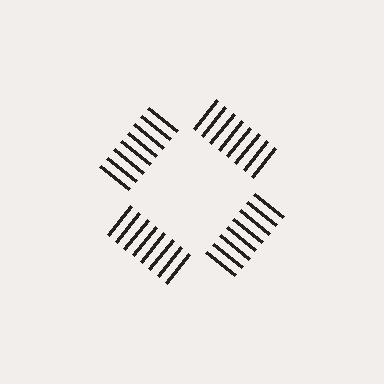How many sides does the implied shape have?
4 sides — the line-ends trace a square.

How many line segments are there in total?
32 — 8 along each of the 4 edges.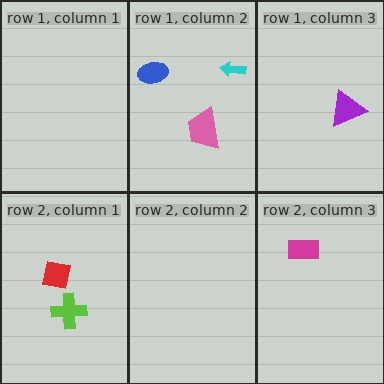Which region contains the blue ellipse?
The row 1, column 2 region.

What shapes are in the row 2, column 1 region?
The lime cross, the red square.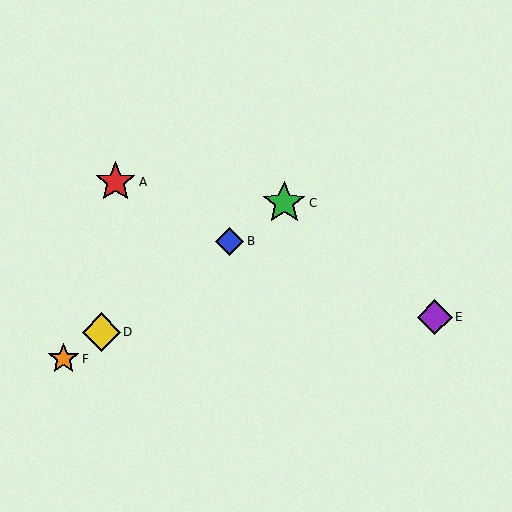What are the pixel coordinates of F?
Object F is at (64, 359).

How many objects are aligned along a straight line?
4 objects (B, C, D, F) are aligned along a straight line.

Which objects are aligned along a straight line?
Objects B, C, D, F are aligned along a straight line.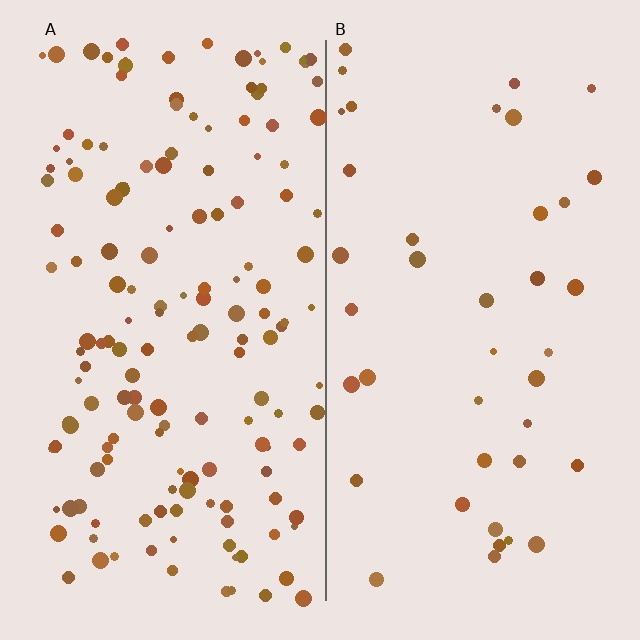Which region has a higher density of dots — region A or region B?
A (the left).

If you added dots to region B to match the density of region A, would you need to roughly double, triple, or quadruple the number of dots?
Approximately quadruple.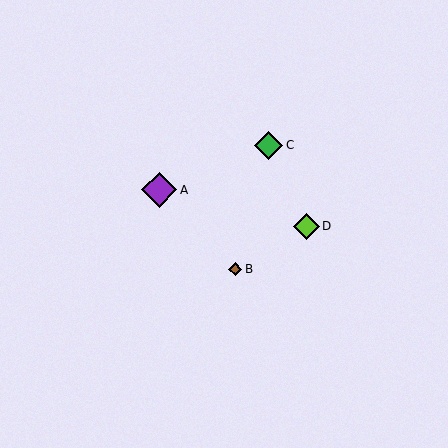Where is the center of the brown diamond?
The center of the brown diamond is at (235, 269).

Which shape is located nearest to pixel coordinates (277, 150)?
The green diamond (labeled C) at (269, 146) is nearest to that location.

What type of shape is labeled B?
Shape B is a brown diamond.